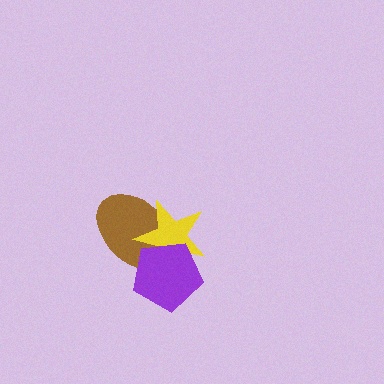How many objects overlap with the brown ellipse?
2 objects overlap with the brown ellipse.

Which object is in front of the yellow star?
The purple pentagon is in front of the yellow star.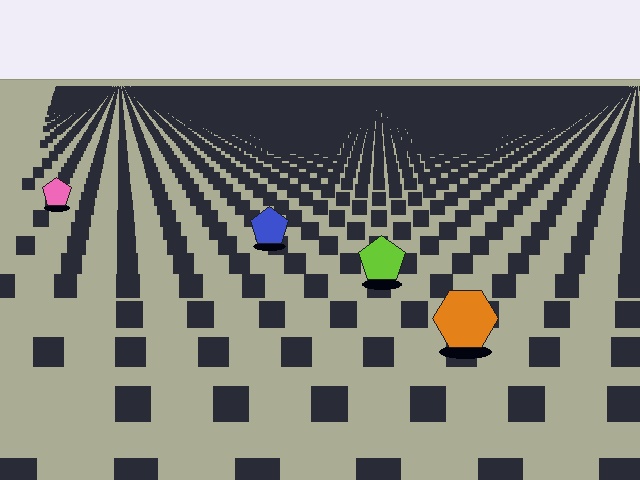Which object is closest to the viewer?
The orange hexagon is closest. The texture marks near it are larger and more spread out.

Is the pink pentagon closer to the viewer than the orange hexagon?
No. The orange hexagon is closer — you can tell from the texture gradient: the ground texture is coarser near it.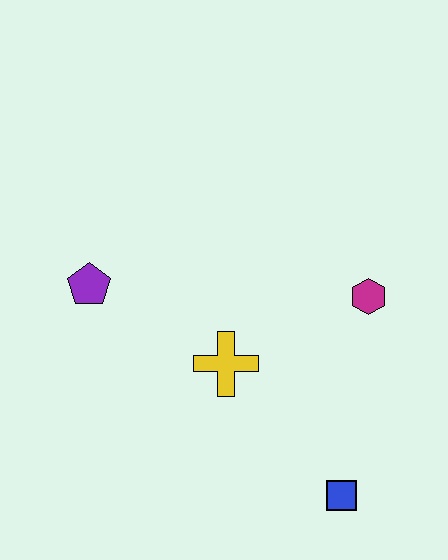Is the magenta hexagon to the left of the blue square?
No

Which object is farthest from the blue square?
The purple pentagon is farthest from the blue square.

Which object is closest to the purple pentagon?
The yellow cross is closest to the purple pentagon.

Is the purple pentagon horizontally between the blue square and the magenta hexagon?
No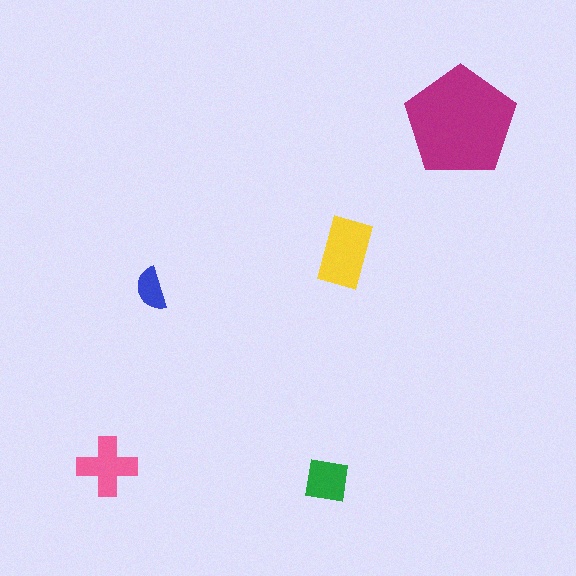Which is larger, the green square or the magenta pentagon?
The magenta pentagon.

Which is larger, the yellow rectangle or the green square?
The yellow rectangle.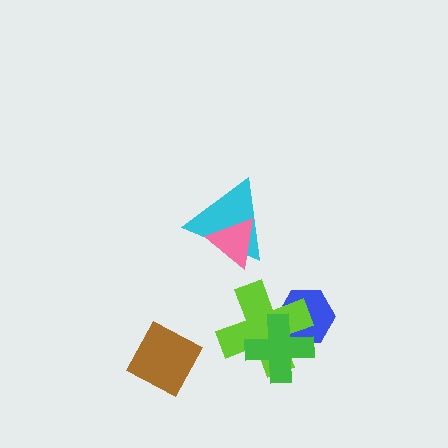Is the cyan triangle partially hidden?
Yes, it is partially covered by another shape.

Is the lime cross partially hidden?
Yes, it is partially covered by another shape.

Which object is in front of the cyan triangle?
The pink triangle is in front of the cyan triangle.